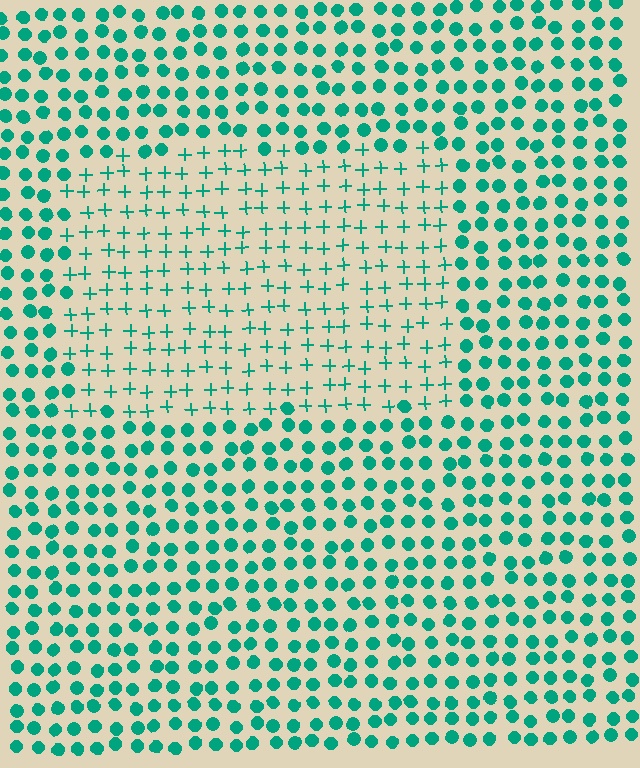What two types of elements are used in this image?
The image uses plus signs inside the rectangle region and circles outside it.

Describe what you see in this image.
The image is filled with small teal elements arranged in a uniform grid. A rectangle-shaped region contains plus signs, while the surrounding area contains circles. The boundary is defined purely by the change in element shape.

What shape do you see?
I see a rectangle.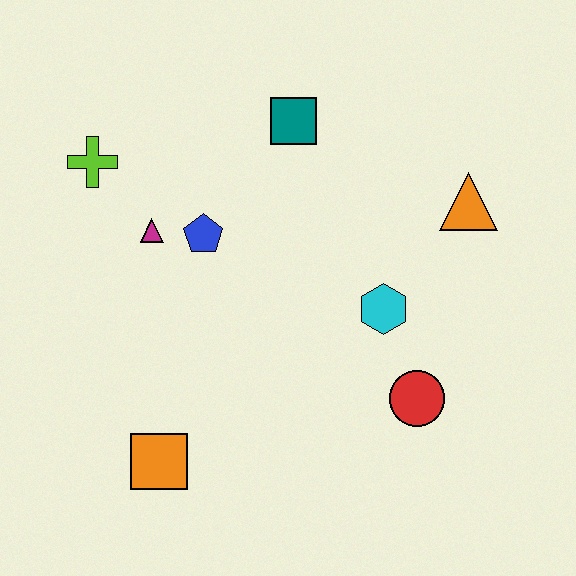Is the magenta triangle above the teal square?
No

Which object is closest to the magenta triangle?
The blue pentagon is closest to the magenta triangle.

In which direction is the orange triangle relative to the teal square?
The orange triangle is to the right of the teal square.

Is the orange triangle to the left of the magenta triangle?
No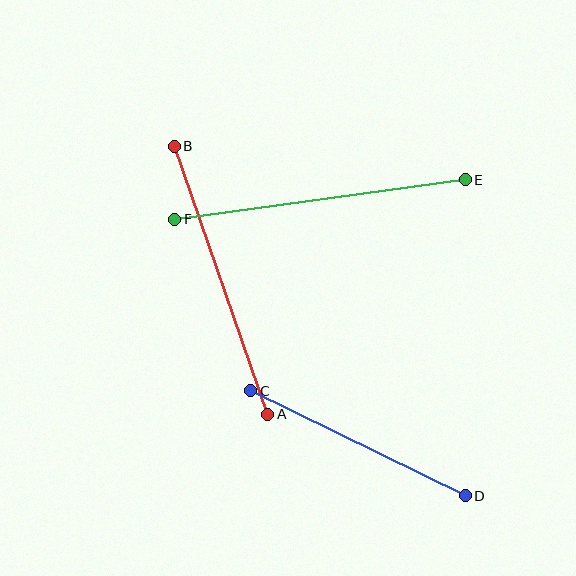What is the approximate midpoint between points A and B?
The midpoint is at approximately (221, 280) pixels.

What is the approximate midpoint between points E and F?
The midpoint is at approximately (320, 200) pixels.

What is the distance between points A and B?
The distance is approximately 284 pixels.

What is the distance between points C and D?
The distance is approximately 239 pixels.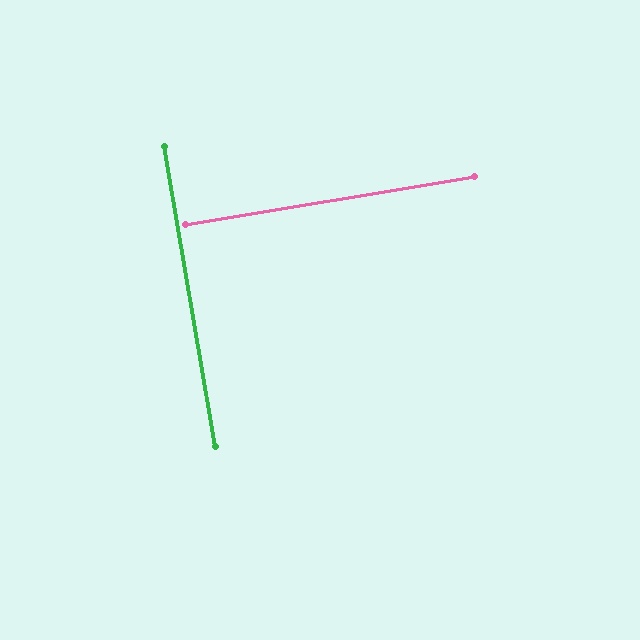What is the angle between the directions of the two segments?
Approximately 90 degrees.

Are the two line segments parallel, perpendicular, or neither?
Perpendicular — they meet at approximately 90°.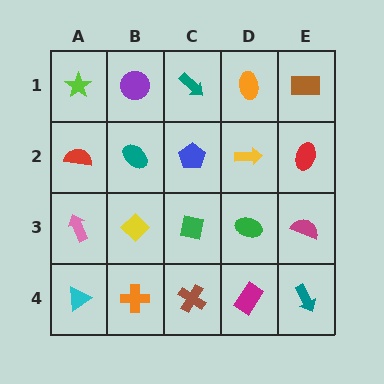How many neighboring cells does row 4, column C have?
3.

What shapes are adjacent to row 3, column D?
A yellow arrow (row 2, column D), a magenta rectangle (row 4, column D), a green square (row 3, column C), a magenta semicircle (row 3, column E).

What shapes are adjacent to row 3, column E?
A red ellipse (row 2, column E), a teal arrow (row 4, column E), a green ellipse (row 3, column D).